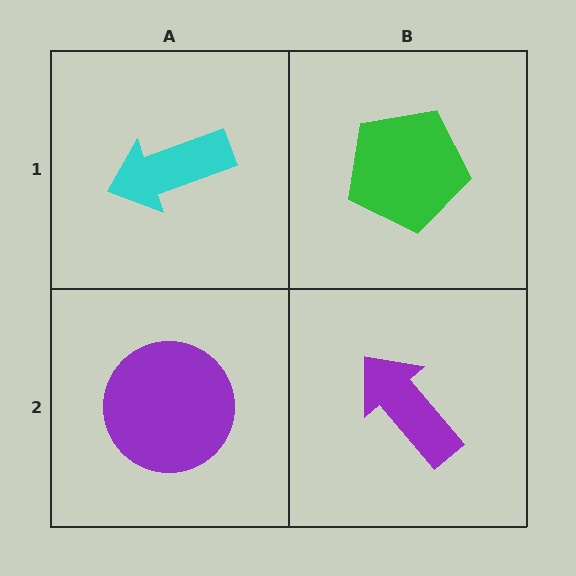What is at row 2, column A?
A purple circle.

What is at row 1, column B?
A green pentagon.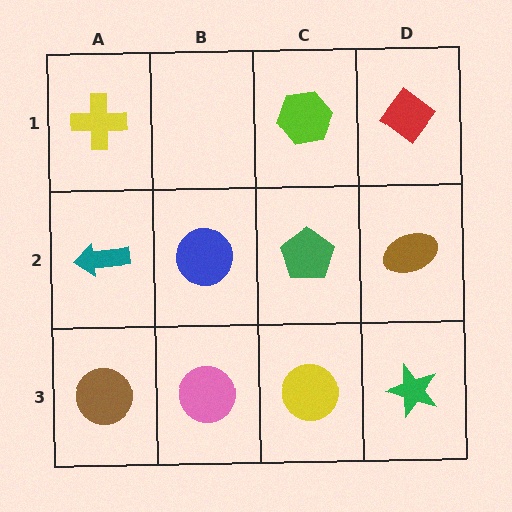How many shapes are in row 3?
4 shapes.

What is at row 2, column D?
A brown ellipse.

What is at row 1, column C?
A lime hexagon.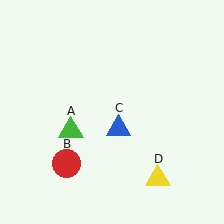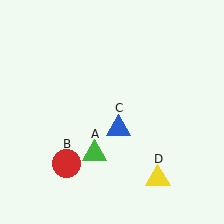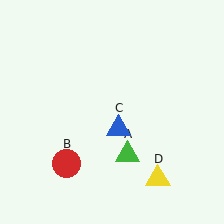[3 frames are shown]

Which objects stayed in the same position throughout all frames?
Red circle (object B) and blue triangle (object C) and yellow triangle (object D) remained stationary.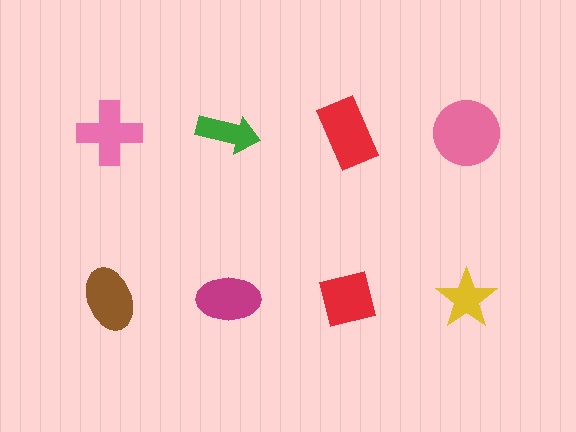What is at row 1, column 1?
A pink cross.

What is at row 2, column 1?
A brown ellipse.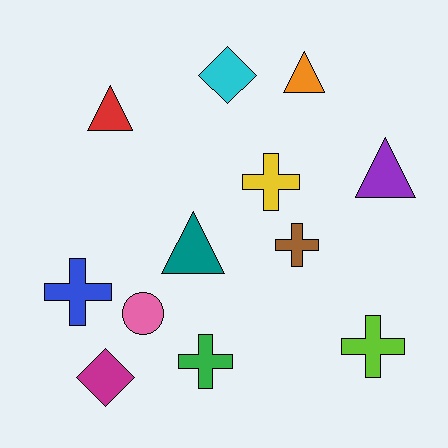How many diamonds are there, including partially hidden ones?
There are 2 diamonds.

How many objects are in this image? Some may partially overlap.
There are 12 objects.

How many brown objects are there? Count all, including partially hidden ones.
There is 1 brown object.